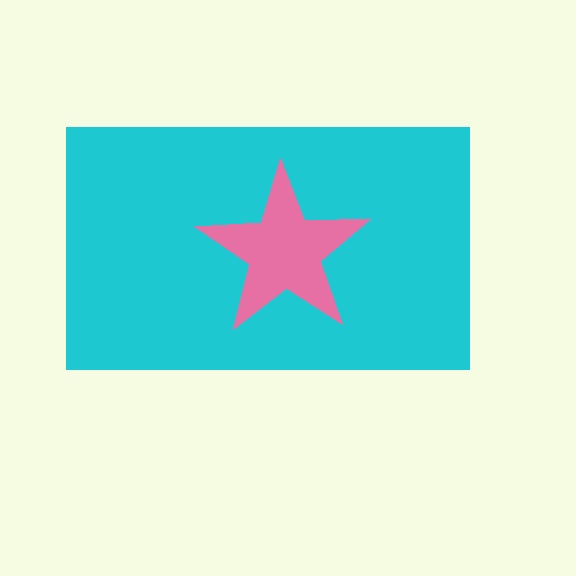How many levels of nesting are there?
2.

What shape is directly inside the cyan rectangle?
The pink star.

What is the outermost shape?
The cyan rectangle.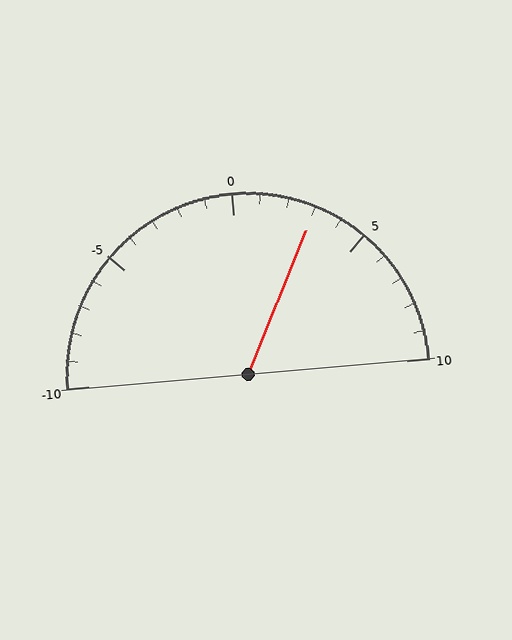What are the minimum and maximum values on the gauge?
The gauge ranges from -10 to 10.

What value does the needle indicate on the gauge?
The needle indicates approximately 3.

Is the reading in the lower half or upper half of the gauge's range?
The reading is in the upper half of the range (-10 to 10).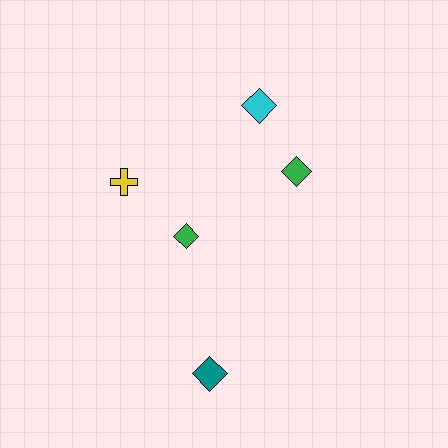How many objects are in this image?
There are 5 objects.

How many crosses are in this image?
There is 1 cross.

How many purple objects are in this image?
There are no purple objects.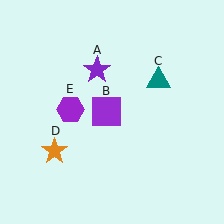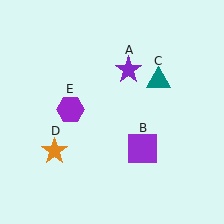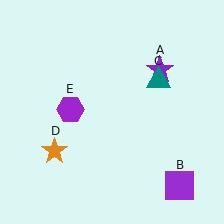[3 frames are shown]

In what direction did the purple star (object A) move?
The purple star (object A) moved right.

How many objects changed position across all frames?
2 objects changed position: purple star (object A), purple square (object B).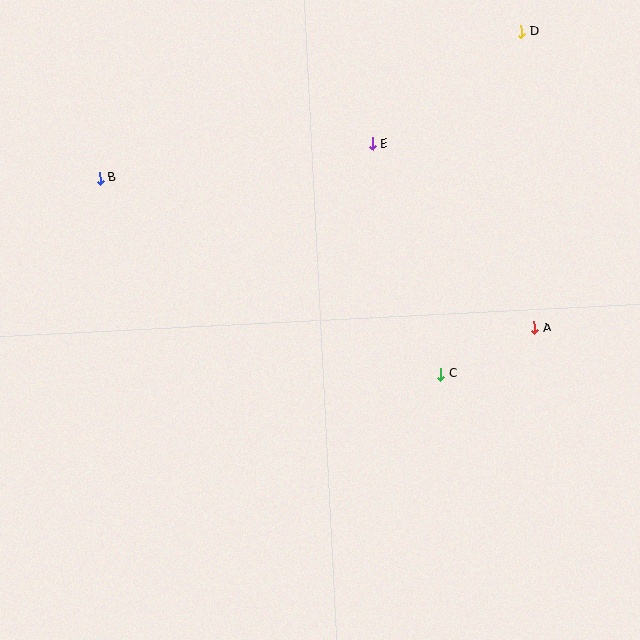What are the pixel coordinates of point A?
Point A is at (534, 328).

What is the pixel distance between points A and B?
The distance between A and B is 460 pixels.